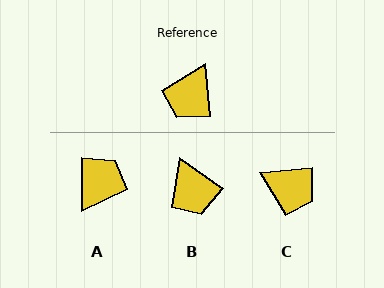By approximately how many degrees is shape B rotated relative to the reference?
Approximately 49 degrees counter-clockwise.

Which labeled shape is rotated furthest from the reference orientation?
A, about 174 degrees away.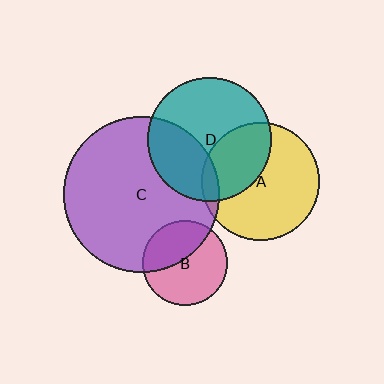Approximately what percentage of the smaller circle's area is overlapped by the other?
Approximately 35%.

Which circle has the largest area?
Circle C (purple).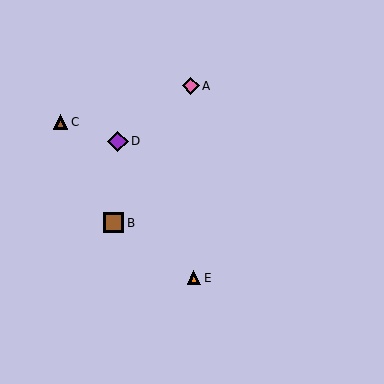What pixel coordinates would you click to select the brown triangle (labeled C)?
Click at (61, 122) to select the brown triangle C.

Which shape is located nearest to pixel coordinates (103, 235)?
The brown square (labeled B) at (114, 223) is nearest to that location.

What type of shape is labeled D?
Shape D is a purple diamond.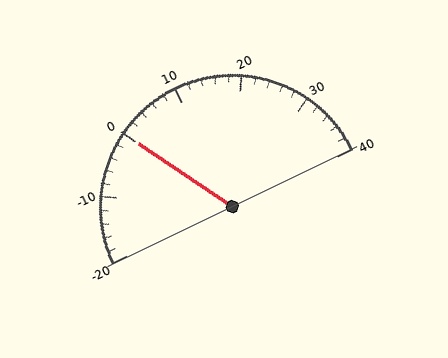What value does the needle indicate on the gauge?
The needle indicates approximately 0.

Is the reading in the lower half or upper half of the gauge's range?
The reading is in the lower half of the range (-20 to 40).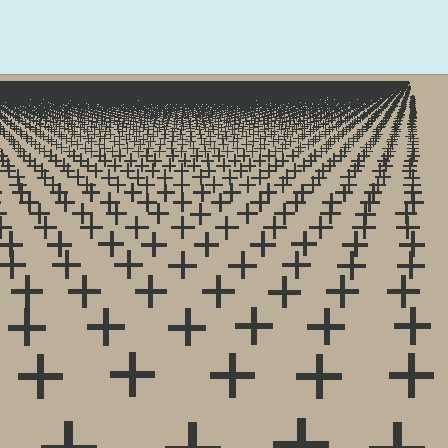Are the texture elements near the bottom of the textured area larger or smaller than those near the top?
Larger. Near the bottom, elements are closer to the viewer and appear at a bigger on-screen size.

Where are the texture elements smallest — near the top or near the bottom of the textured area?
Near the top.